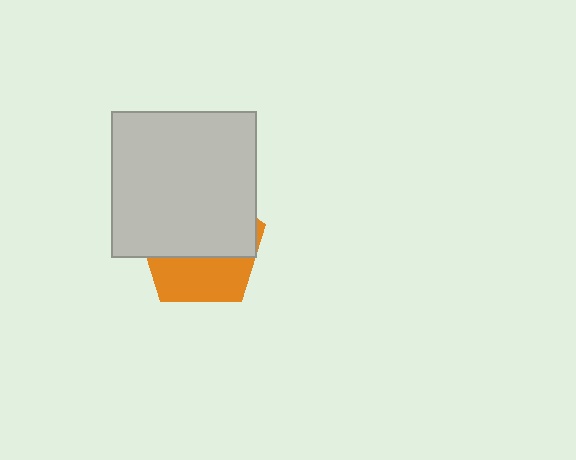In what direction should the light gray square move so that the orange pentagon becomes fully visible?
The light gray square should move up. That is the shortest direction to clear the overlap and leave the orange pentagon fully visible.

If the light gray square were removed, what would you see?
You would see the complete orange pentagon.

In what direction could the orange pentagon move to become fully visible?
The orange pentagon could move down. That would shift it out from behind the light gray square entirely.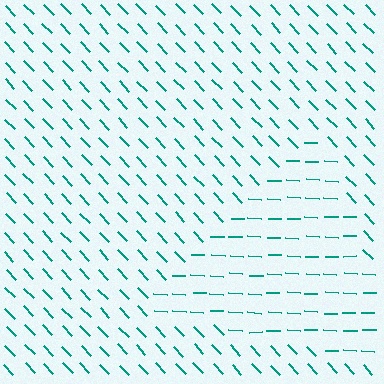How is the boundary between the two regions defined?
The boundary is defined purely by a change in line orientation (approximately 45 degrees difference). All lines are the same color and thickness.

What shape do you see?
I see a triangle.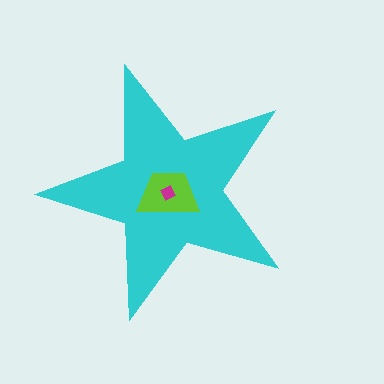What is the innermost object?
The magenta diamond.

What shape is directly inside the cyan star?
The lime trapezoid.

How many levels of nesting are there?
3.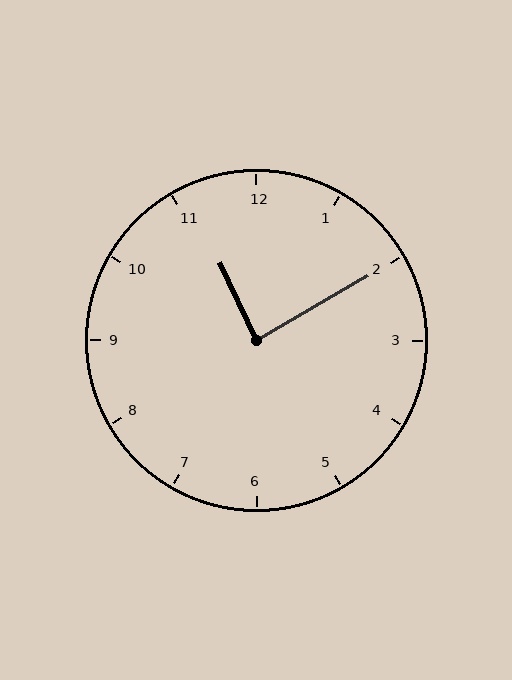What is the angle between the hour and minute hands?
Approximately 85 degrees.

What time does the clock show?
11:10.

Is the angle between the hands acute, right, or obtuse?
It is right.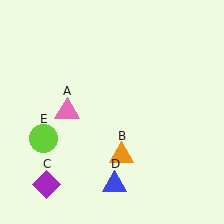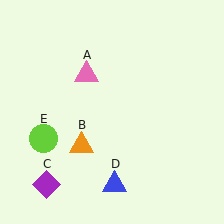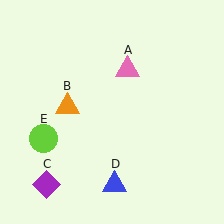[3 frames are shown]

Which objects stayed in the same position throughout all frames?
Purple diamond (object C) and blue triangle (object D) and lime circle (object E) remained stationary.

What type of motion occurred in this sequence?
The pink triangle (object A), orange triangle (object B) rotated clockwise around the center of the scene.